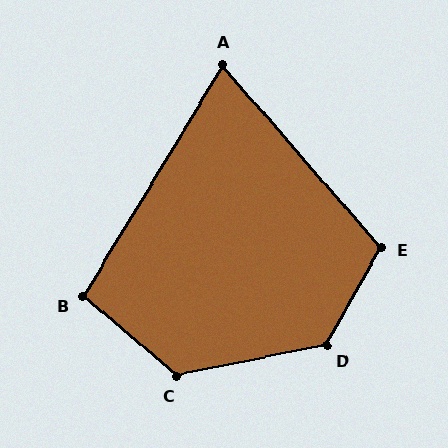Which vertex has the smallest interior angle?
A, at approximately 72 degrees.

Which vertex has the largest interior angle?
D, at approximately 131 degrees.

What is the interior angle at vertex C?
Approximately 128 degrees (obtuse).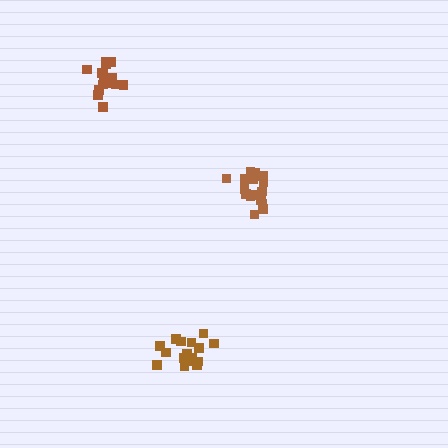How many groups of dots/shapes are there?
There are 3 groups.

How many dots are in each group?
Group 1: 16 dots, Group 2: 16 dots, Group 3: 18 dots (50 total).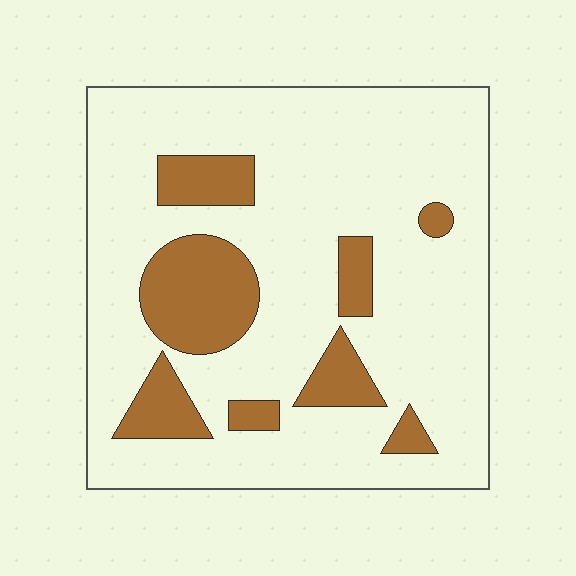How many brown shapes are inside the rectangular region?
8.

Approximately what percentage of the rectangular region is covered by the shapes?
Approximately 20%.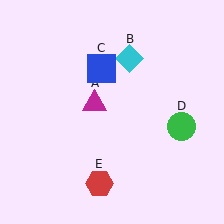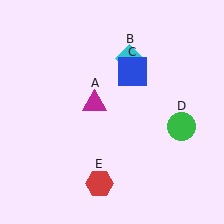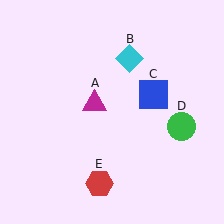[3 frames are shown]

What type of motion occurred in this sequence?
The blue square (object C) rotated clockwise around the center of the scene.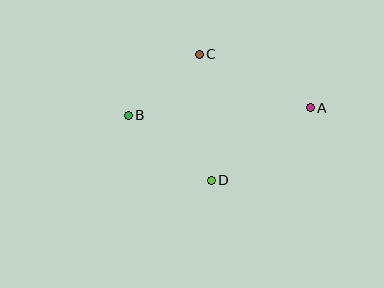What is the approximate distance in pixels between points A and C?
The distance between A and C is approximately 124 pixels.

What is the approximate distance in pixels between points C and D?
The distance between C and D is approximately 127 pixels.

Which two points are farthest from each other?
Points A and B are farthest from each other.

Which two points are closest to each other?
Points B and C are closest to each other.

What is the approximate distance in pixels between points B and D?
The distance between B and D is approximately 105 pixels.